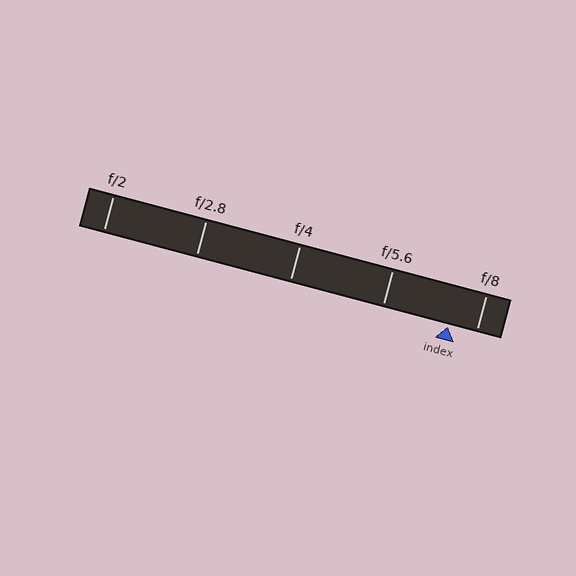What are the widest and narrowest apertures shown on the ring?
The widest aperture shown is f/2 and the narrowest is f/8.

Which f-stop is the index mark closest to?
The index mark is closest to f/8.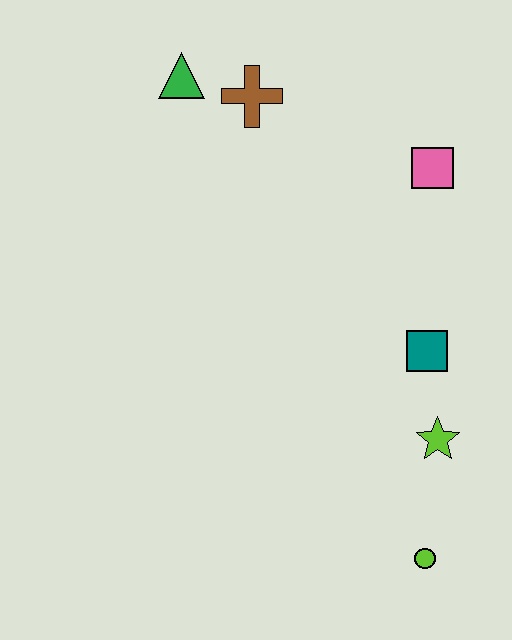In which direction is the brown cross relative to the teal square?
The brown cross is above the teal square.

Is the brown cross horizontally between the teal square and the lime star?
No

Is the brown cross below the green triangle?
Yes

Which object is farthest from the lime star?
The green triangle is farthest from the lime star.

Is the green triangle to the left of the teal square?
Yes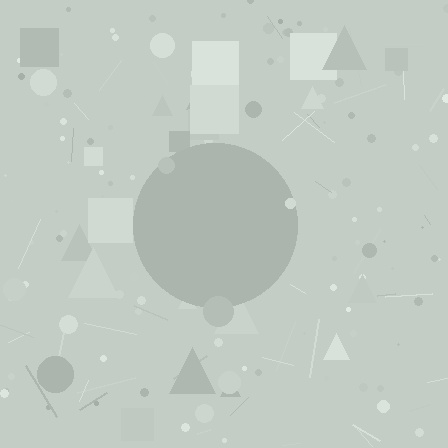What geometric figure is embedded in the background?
A circle is embedded in the background.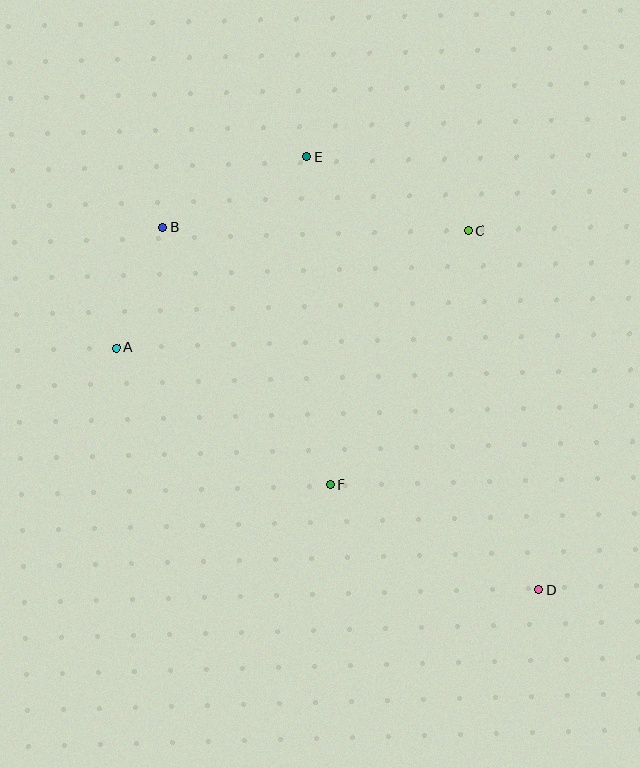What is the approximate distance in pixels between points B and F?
The distance between B and F is approximately 307 pixels.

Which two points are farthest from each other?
Points B and D are farthest from each other.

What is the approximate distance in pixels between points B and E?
The distance between B and E is approximately 161 pixels.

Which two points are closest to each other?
Points A and B are closest to each other.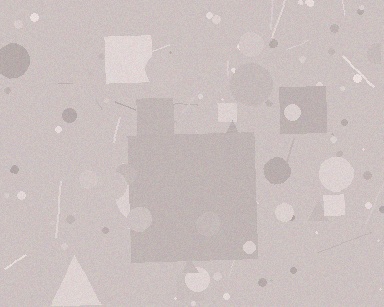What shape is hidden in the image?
A square is hidden in the image.